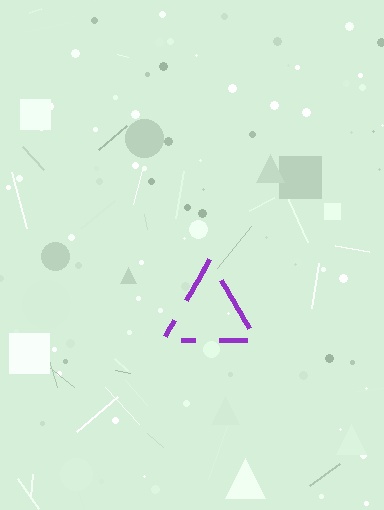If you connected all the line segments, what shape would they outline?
They would outline a triangle.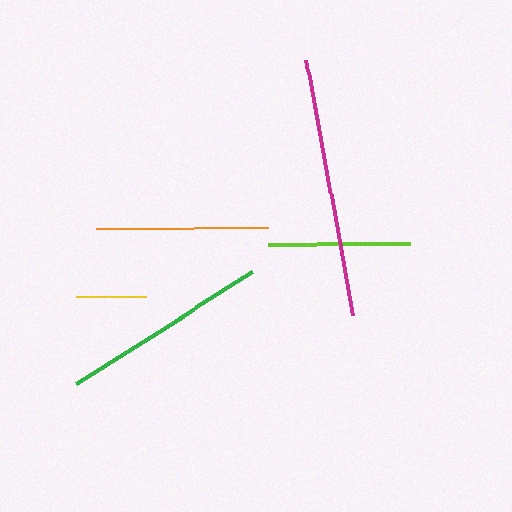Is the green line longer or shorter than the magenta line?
The magenta line is longer than the green line.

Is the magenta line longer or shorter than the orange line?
The magenta line is longer than the orange line.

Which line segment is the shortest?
The yellow line is the shortest at approximately 70 pixels.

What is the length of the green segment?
The green segment is approximately 209 pixels long.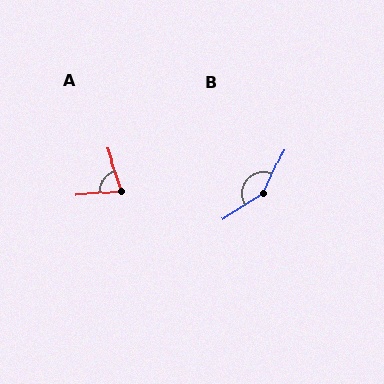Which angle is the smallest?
A, at approximately 77 degrees.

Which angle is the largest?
B, at approximately 147 degrees.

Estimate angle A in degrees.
Approximately 77 degrees.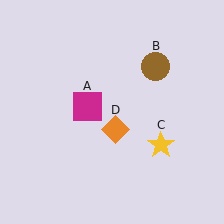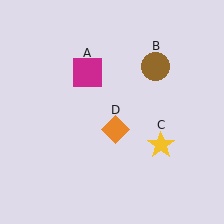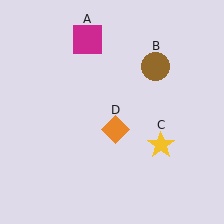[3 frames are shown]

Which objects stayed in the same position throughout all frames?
Brown circle (object B) and yellow star (object C) and orange diamond (object D) remained stationary.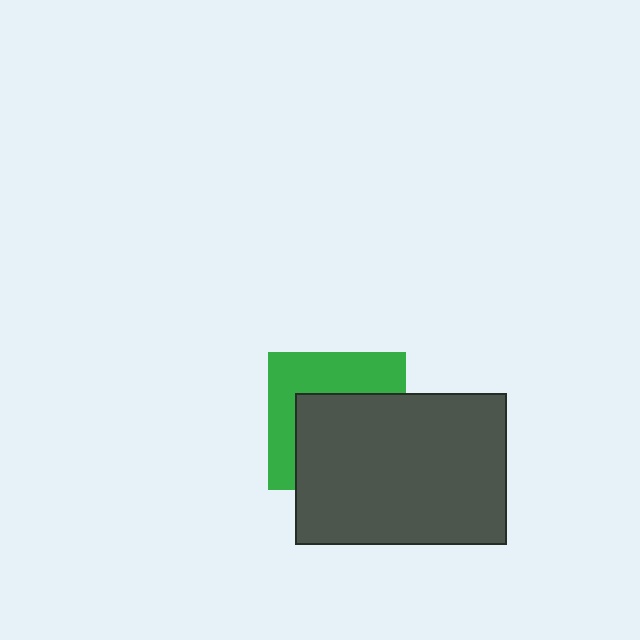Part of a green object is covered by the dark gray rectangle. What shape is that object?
It is a square.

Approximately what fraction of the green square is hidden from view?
Roughly 55% of the green square is hidden behind the dark gray rectangle.